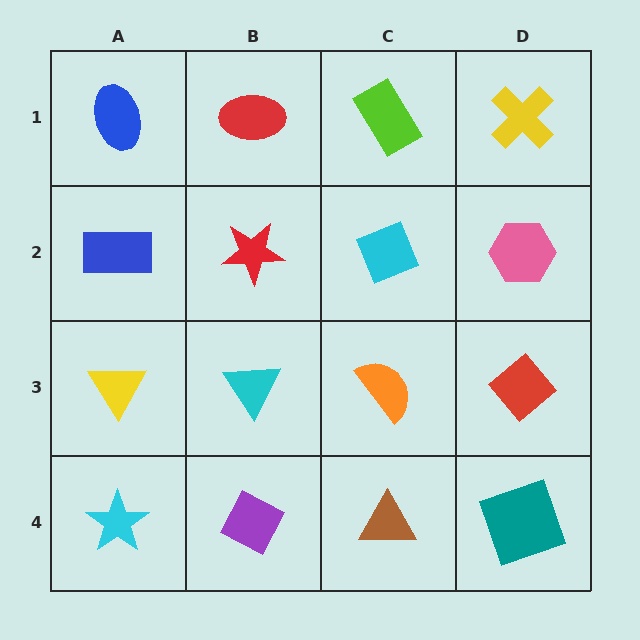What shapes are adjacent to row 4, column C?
An orange semicircle (row 3, column C), a purple diamond (row 4, column B), a teal square (row 4, column D).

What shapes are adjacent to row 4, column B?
A cyan triangle (row 3, column B), a cyan star (row 4, column A), a brown triangle (row 4, column C).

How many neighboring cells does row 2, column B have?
4.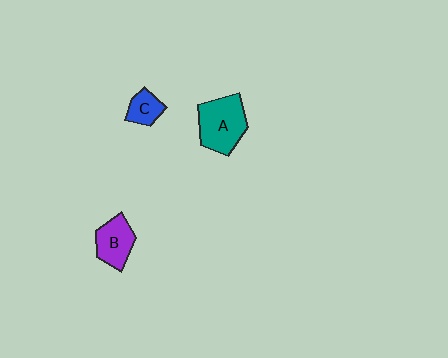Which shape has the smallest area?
Shape C (blue).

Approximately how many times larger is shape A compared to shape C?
Approximately 2.4 times.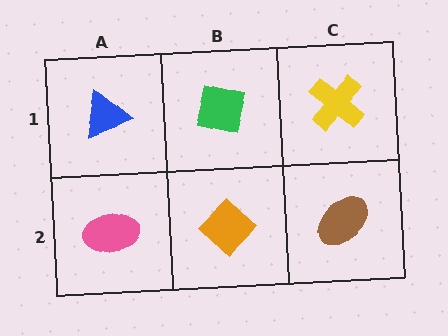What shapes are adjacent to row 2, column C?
A yellow cross (row 1, column C), an orange diamond (row 2, column B).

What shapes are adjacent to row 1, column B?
An orange diamond (row 2, column B), a blue triangle (row 1, column A), a yellow cross (row 1, column C).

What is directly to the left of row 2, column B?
A pink ellipse.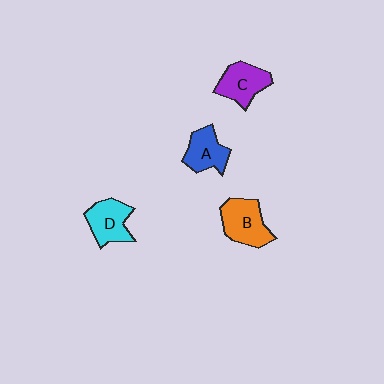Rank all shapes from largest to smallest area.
From largest to smallest: B (orange), D (cyan), C (purple), A (blue).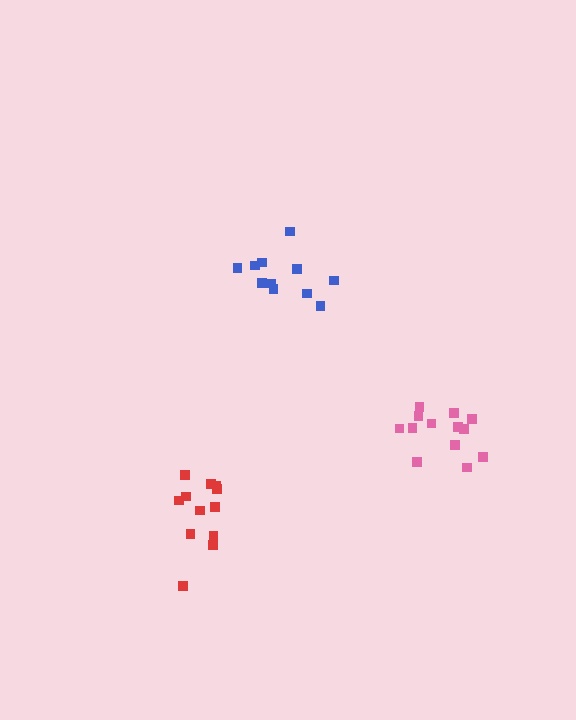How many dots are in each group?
Group 1: 12 dots, Group 2: 11 dots, Group 3: 13 dots (36 total).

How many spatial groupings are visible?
There are 3 spatial groupings.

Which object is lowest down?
The red cluster is bottommost.